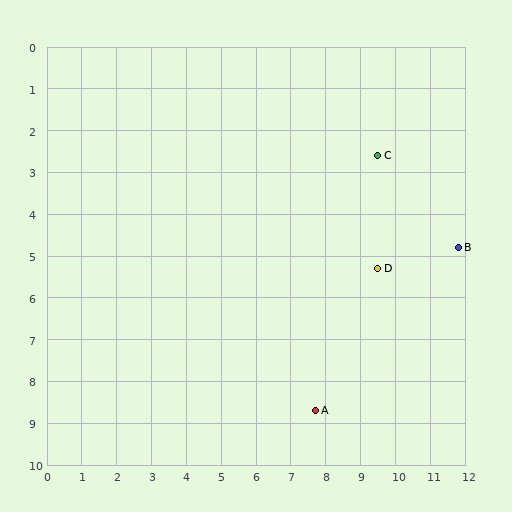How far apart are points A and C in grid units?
Points A and C are about 6.4 grid units apart.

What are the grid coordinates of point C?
Point C is at approximately (9.5, 2.6).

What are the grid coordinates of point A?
Point A is at approximately (7.7, 8.7).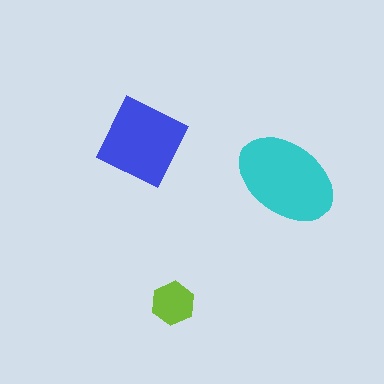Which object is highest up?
The blue square is topmost.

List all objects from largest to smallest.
The cyan ellipse, the blue square, the lime hexagon.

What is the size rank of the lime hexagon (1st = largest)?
3rd.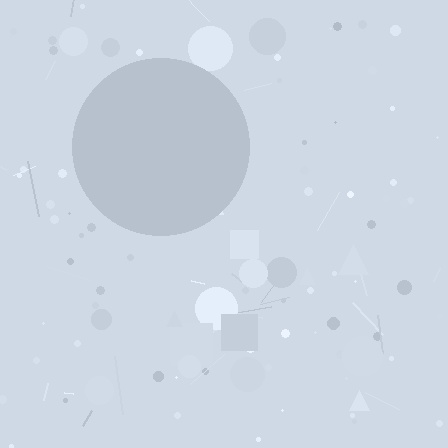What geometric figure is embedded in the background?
A circle is embedded in the background.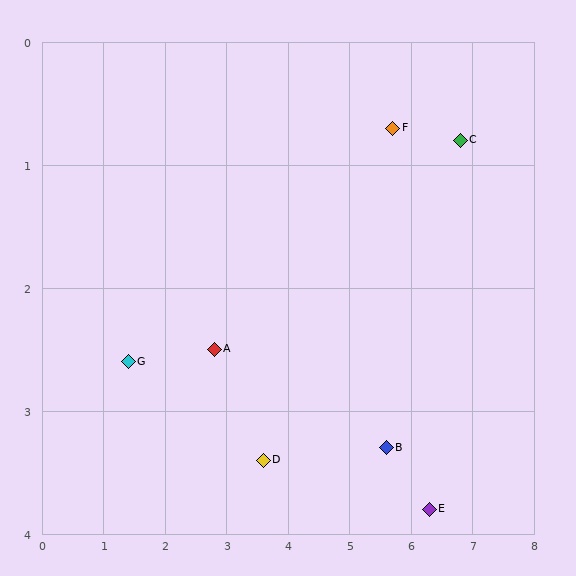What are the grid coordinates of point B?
Point B is at approximately (5.6, 3.3).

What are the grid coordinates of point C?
Point C is at approximately (6.8, 0.8).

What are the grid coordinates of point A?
Point A is at approximately (2.8, 2.5).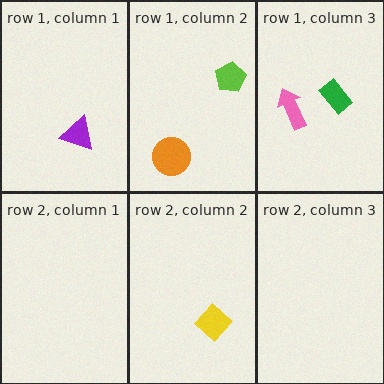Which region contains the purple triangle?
The row 1, column 1 region.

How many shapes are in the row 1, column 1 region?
1.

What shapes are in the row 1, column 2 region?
The orange circle, the lime pentagon.